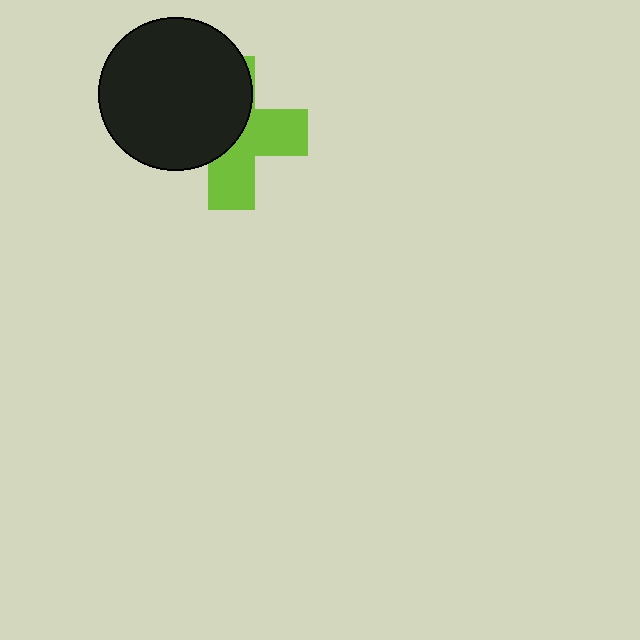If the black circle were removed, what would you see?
You would see the complete lime cross.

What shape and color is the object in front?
The object in front is a black circle.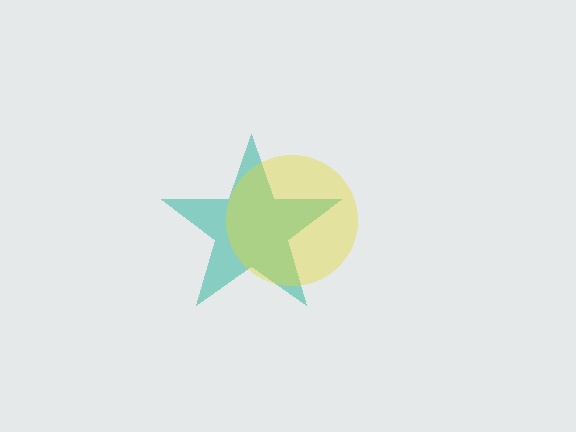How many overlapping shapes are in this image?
There are 2 overlapping shapes in the image.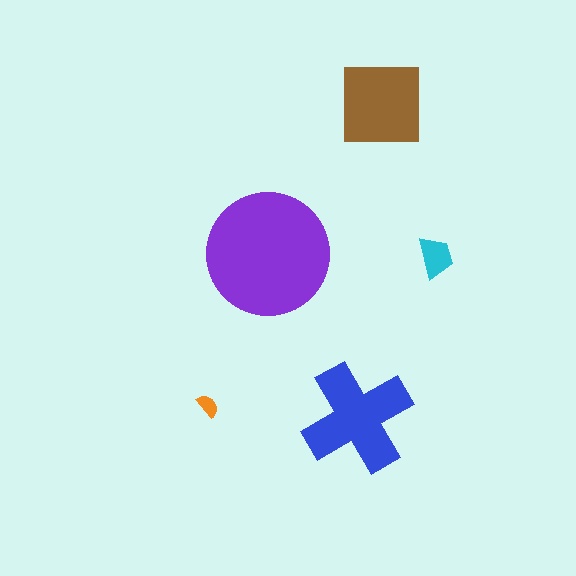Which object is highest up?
The brown square is topmost.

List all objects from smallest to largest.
The orange semicircle, the cyan trapezoid, the brown square, the blue cross, the purple circle.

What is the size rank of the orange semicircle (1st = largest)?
5th.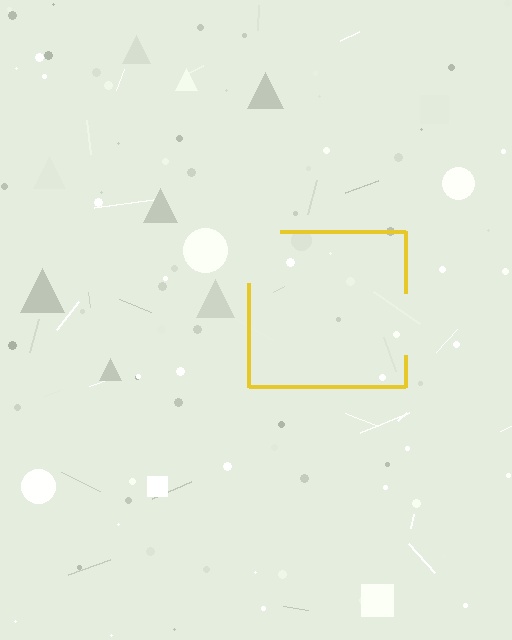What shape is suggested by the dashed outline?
The dashed outline suggests a square.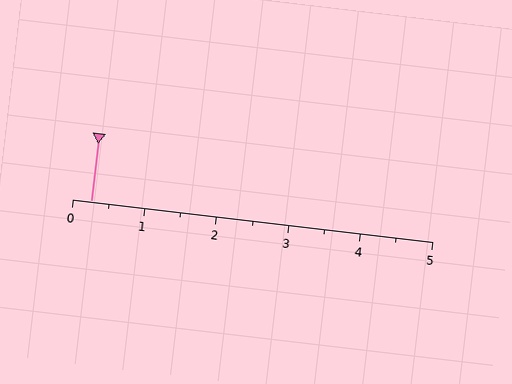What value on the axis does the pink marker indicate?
The marker indicates approximately 0.2.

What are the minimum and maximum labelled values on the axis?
The axis runs from 0 to 5.